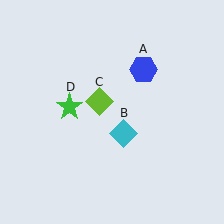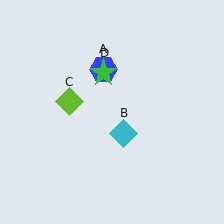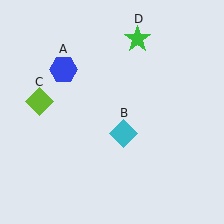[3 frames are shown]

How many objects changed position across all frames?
3 objects changed position: blue hexagon (object A), lime diamond (object C), green star (object D).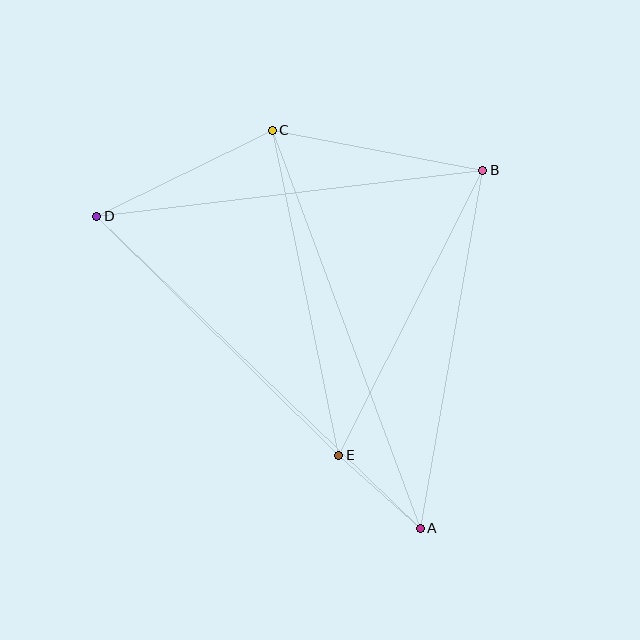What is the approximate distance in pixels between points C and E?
The distance between C and E is approximately 332 pixels.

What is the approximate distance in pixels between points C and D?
The distance between C and D is approximately 195 pixels.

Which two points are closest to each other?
Points A and E are closest to each other.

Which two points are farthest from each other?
Points A and D are farthest from each other.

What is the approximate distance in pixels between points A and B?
The distance between A and B is approximately 363 pixels.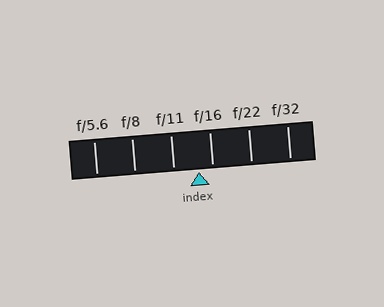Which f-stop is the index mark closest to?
The index mark is closest to f/16.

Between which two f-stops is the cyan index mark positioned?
The index mark is between f/11 and f/16.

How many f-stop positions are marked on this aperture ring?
There are 6 f-stop positions marked.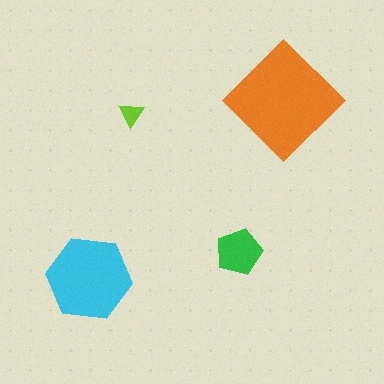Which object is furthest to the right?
The orange diamond is rightmost.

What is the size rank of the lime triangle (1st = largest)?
4th.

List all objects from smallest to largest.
The lime triangle, the green pentagon, the cyan hexagon, the orange diamond.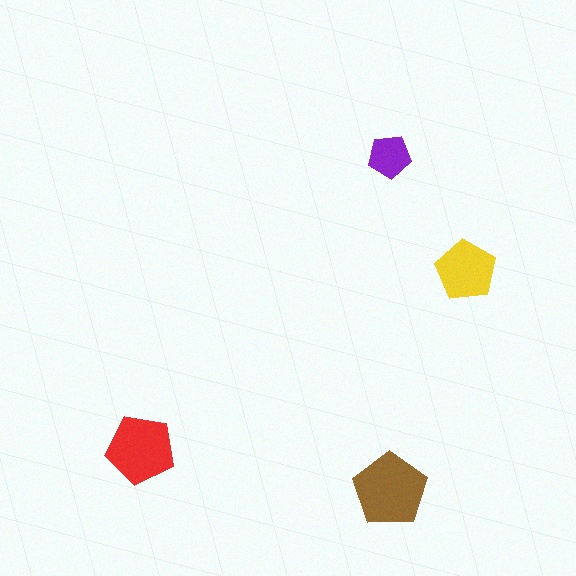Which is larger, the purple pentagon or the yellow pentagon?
The yellow one.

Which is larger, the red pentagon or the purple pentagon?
The red one.